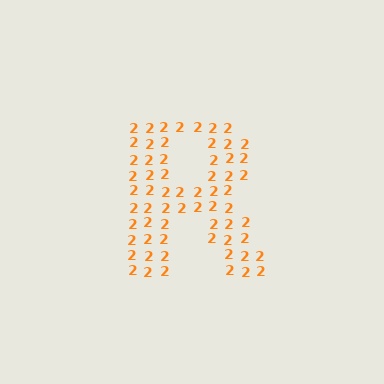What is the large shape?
The large shape is the letter R.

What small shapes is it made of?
It is made of small digit 2's.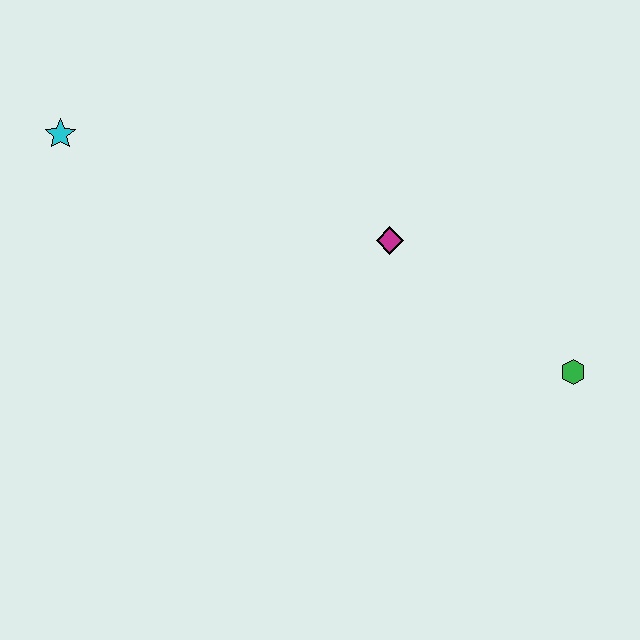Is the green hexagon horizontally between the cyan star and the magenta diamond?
No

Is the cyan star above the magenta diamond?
Yes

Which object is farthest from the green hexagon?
The cyan star is farthest from the green hexagon.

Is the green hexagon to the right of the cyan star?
Yes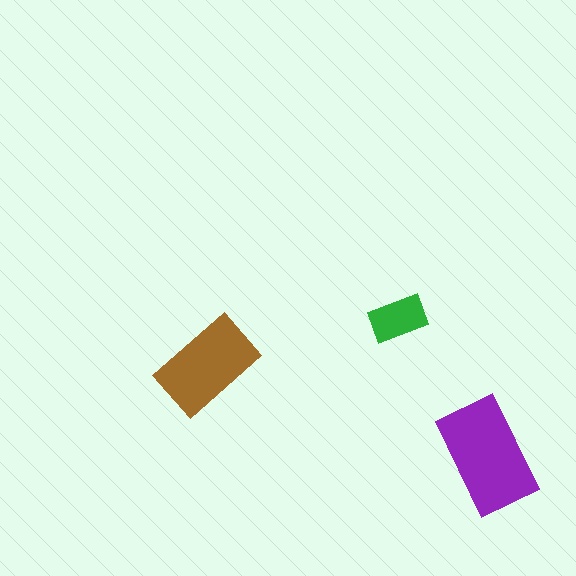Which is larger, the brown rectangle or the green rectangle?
The brown one.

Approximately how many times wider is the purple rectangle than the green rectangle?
About 2 times wider.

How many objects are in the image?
There are 3 objects in the image.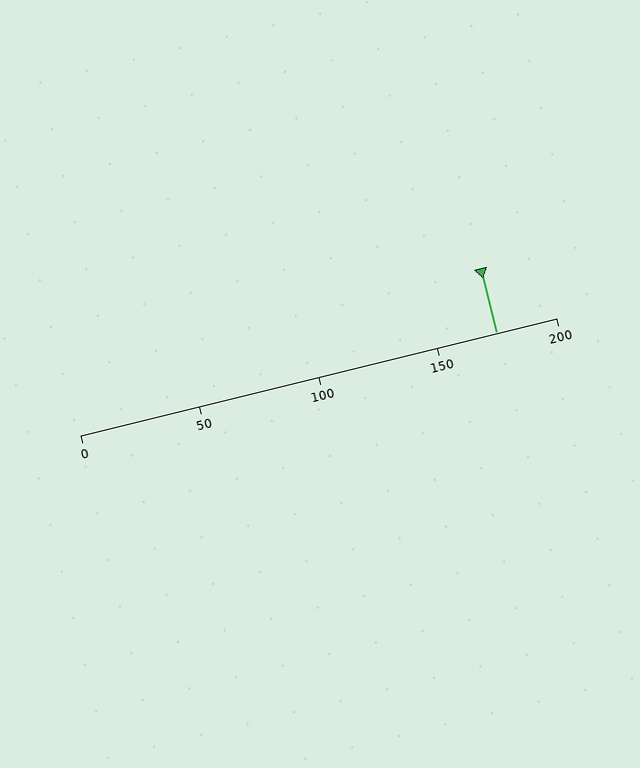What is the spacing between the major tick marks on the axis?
The major ticks are spaced 50 apart.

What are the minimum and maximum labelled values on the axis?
The axis runs from 0 to 200.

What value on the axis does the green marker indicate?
The marker indicates approximately 175.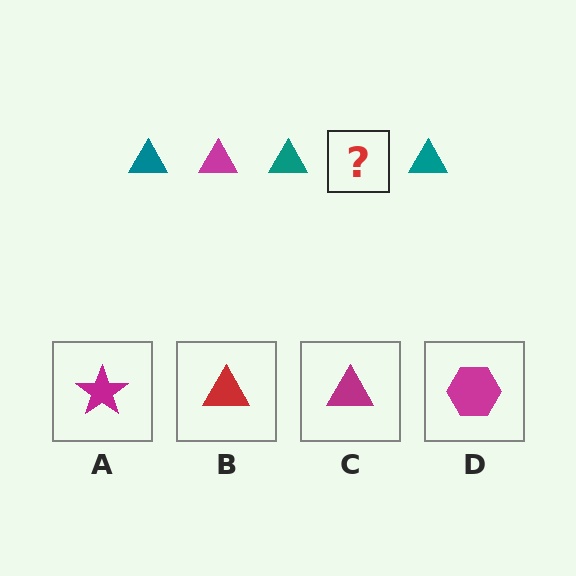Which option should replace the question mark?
Option C.